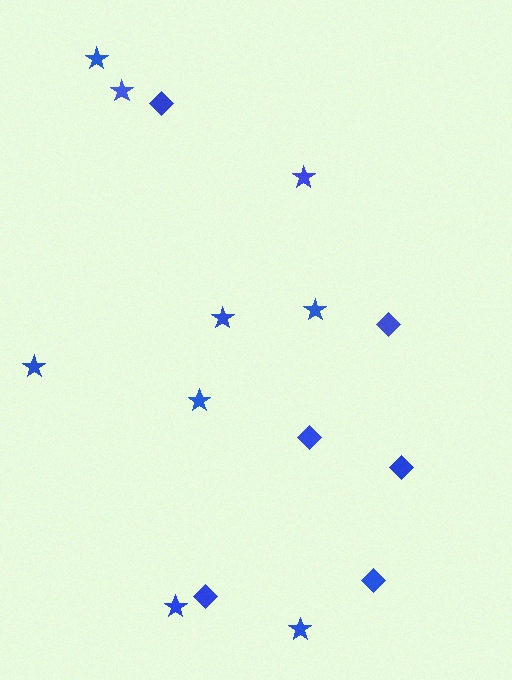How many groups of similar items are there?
There are 2 groups: one group of diamonds (6) and one group of stars (9).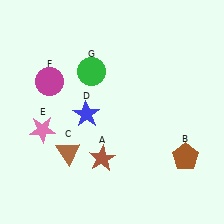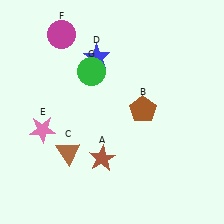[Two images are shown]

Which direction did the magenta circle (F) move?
The magenta circle (F) moved up.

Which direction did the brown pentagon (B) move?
The brown pentagon (B) moved up.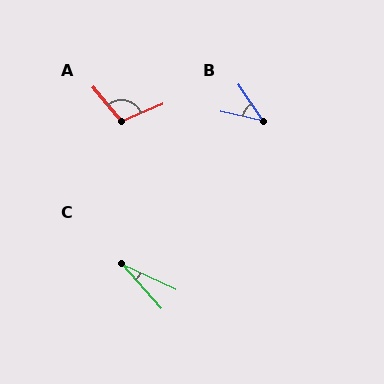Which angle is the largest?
A, at approximately 107 degrees.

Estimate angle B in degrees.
Approximately 43 degrees.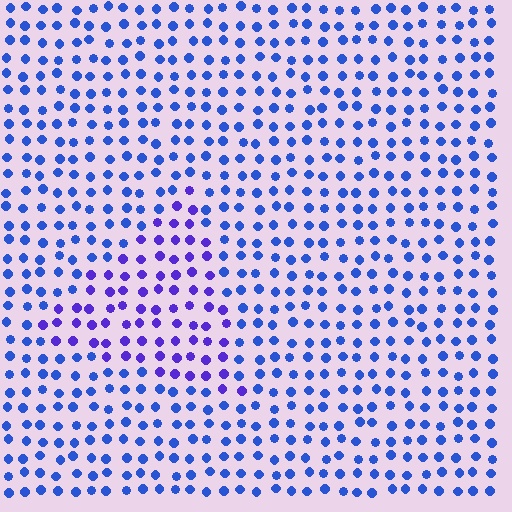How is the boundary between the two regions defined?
The boundary is defined purely by a slight shift in hue (about 31 degrees). Spacing, size, and orientation are identical on both sides.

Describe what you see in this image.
The image is filled with small blue elements in a uniform arrangement. A triangle-shaped region is visible where the elements are tinted to a slightly different hue, forming a subtle color boundary.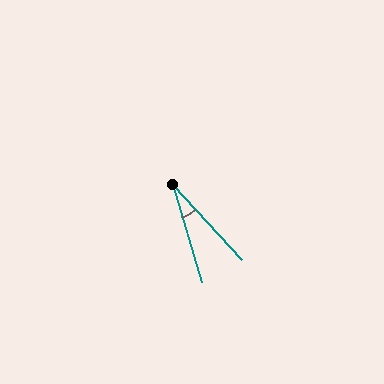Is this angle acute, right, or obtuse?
It is acute.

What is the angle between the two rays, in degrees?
Approximately 26 degrees.